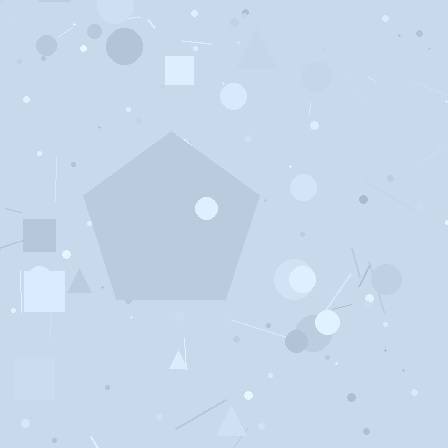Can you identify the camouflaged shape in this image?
The camouflaged shape is a pentagon.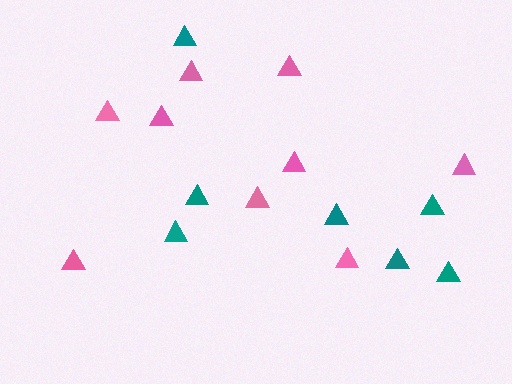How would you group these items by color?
There are 2 groups: one group of pink triangles (9) and one group of teal triangles (7).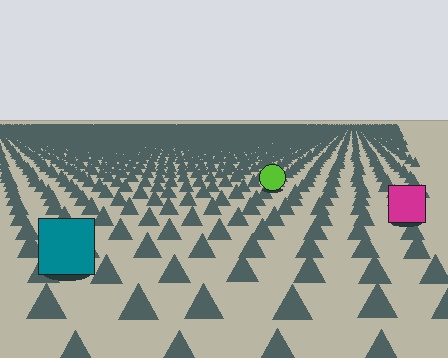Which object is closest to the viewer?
The teal square is closest. The texture marks near it are larger and more spread out.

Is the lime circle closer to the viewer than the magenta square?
No. The magenta square is closer — you can tell from the texture gradient: the ground texture is coarser near it.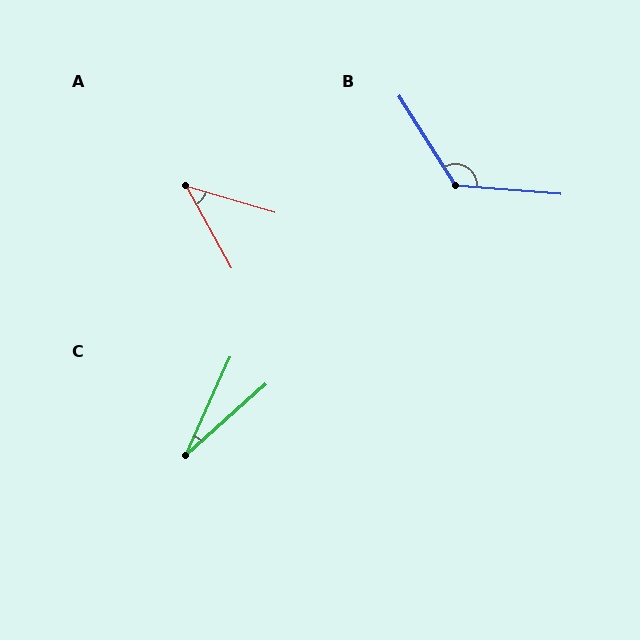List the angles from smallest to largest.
C (24°), A (44°), B (127°).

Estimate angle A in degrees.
Approximately 44 degrees.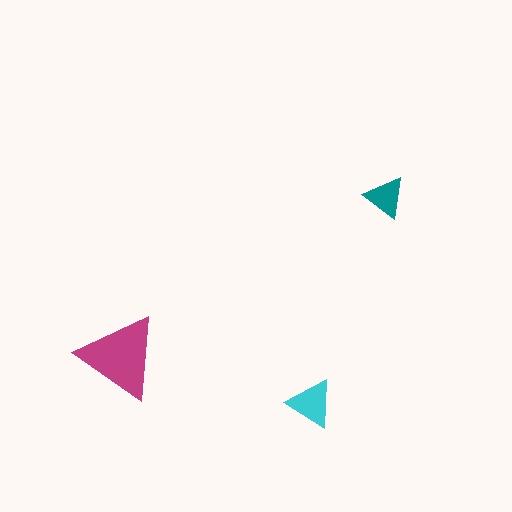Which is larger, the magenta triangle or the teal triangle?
The magenta one.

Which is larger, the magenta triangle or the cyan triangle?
The magenta one.